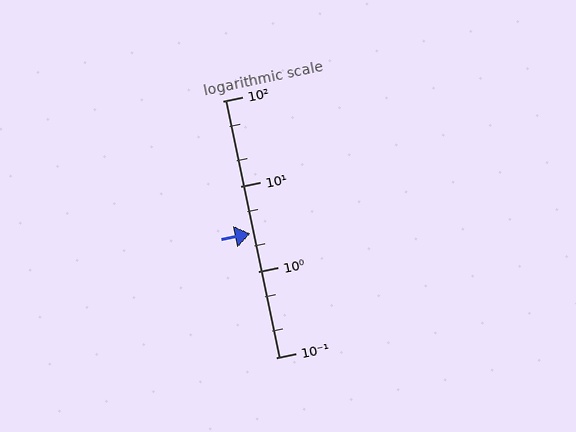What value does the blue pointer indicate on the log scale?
The pointer indicates approximately 2.8.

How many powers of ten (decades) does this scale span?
The scale spans 3 decades, from 0.1 to 100.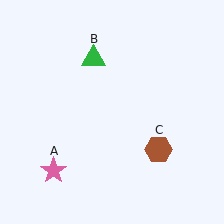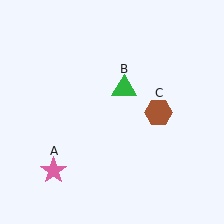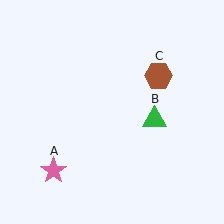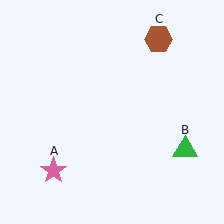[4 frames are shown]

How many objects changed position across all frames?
2 objects changed position: green triangle (object B), brown hexagon (object C).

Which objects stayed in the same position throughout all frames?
Pink star (object A) remained stationary.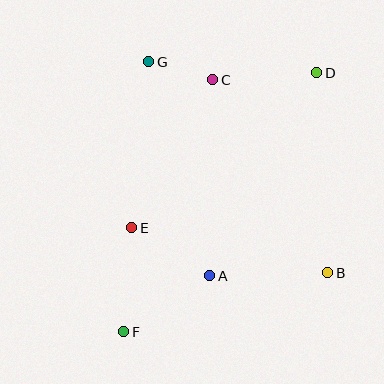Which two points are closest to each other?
Points C and G are closest to each other.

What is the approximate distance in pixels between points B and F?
The distance between B and F is approximately 212 pixels.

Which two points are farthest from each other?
Points D and F are farthest from each other.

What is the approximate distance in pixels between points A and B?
The distance between A and B is approximately 118 pixels.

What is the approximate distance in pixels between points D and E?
The distance between D and E is approximately 241 pixels.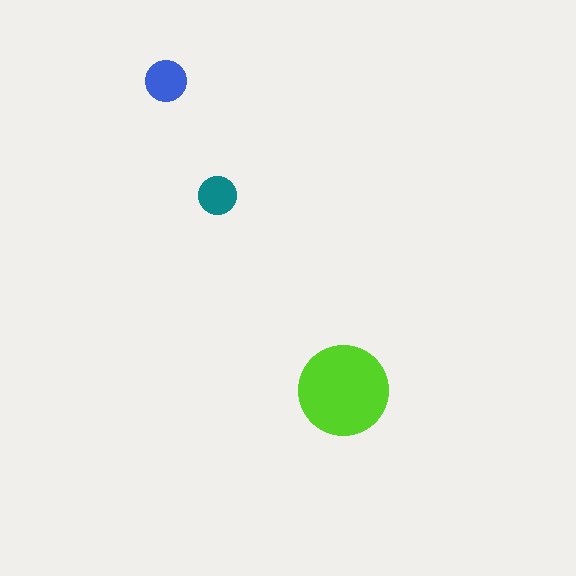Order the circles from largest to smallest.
the lime one, the blue one, the teal one.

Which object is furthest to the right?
The lime circle is rightmost.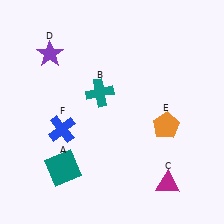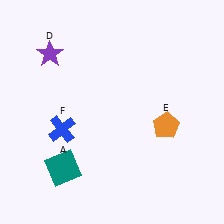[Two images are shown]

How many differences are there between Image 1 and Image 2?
There are 2 differences between the two images.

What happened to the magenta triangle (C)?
The magenta triangle (C) was removed in Image 2. It was in the bottom-right area of Image 1.